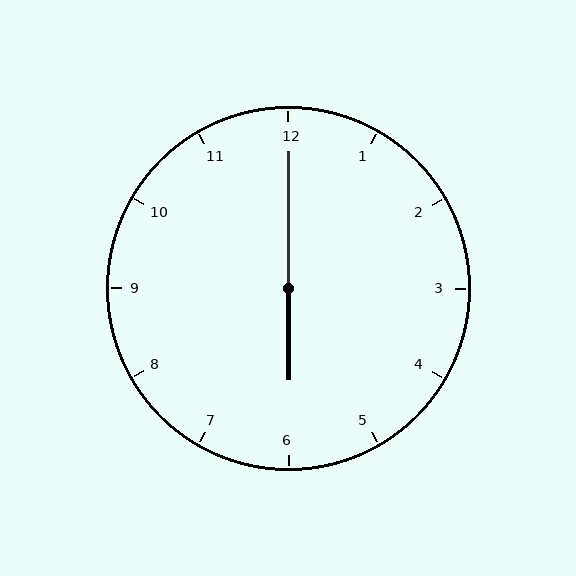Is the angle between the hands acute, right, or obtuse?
It is obtuse.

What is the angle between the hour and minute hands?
Approximately 180 degrees.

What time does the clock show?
6:00.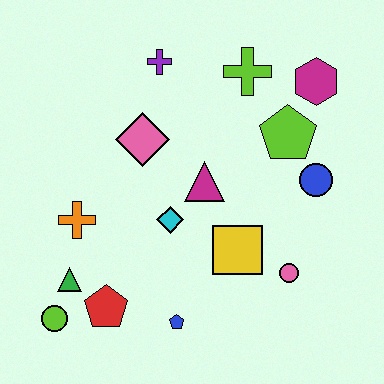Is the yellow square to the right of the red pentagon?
Yes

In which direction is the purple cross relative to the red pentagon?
The purple cross is above the red pentagon.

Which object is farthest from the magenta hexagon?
The lime circle is farthest from the magenta hexagon.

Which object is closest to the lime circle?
The green triangle is closest to the lime circle.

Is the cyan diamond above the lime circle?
Yes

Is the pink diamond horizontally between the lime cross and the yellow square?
No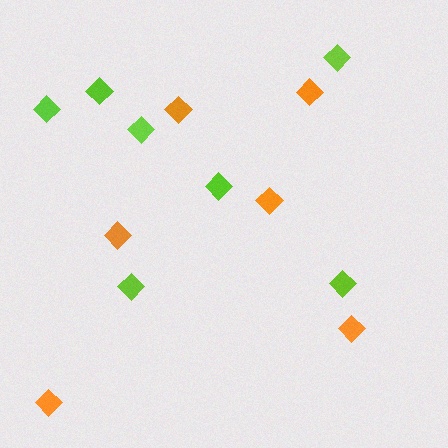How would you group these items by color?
There are 2 groups: one group of lime diamonds (7) and one group of orange diamonds (6).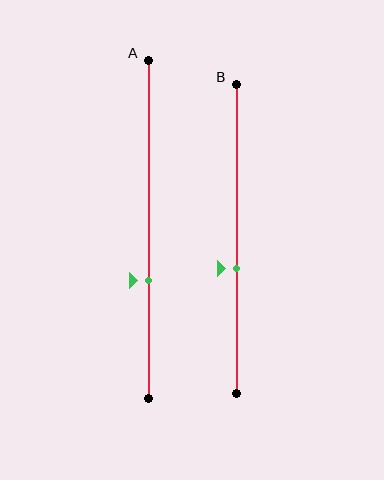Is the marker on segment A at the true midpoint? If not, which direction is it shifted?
No, the marker on segment A is shifted downward by about 15% of the segment length.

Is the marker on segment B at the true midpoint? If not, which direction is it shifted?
No, the marker on segment B is shifted downward by about 10% of the segment length.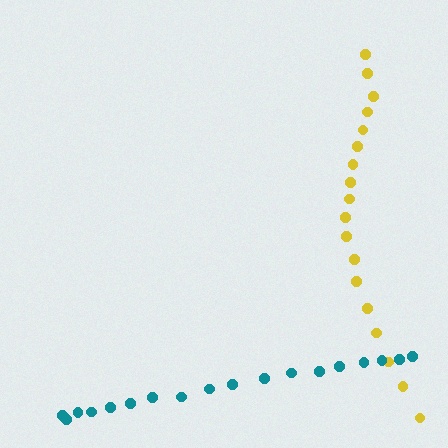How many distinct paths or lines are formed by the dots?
There are 2 distinct paths.